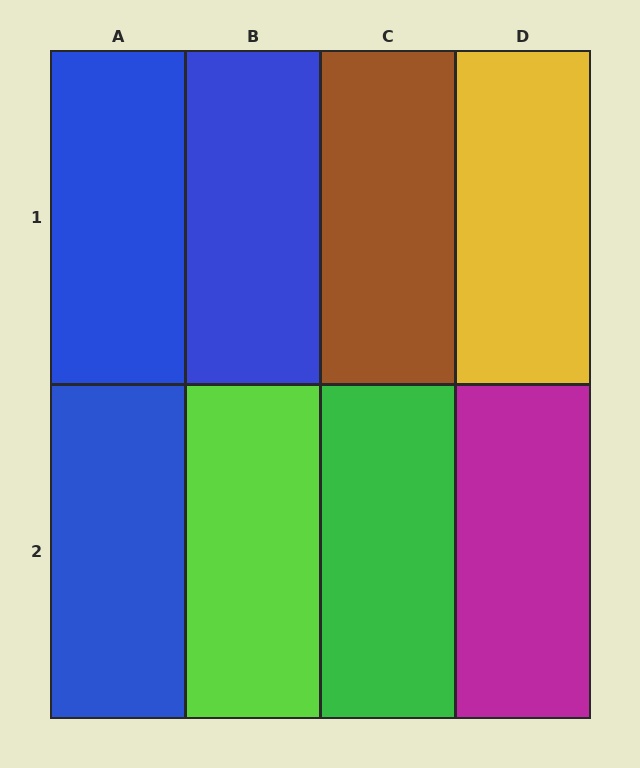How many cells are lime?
1 cell is lime.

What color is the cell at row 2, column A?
Blue.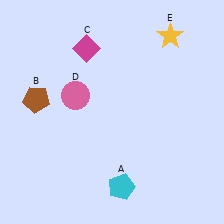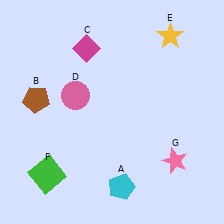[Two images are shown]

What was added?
A green square (F), a pink star (G) were added in Image 2.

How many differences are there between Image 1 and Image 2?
There are 2 differences between the two images.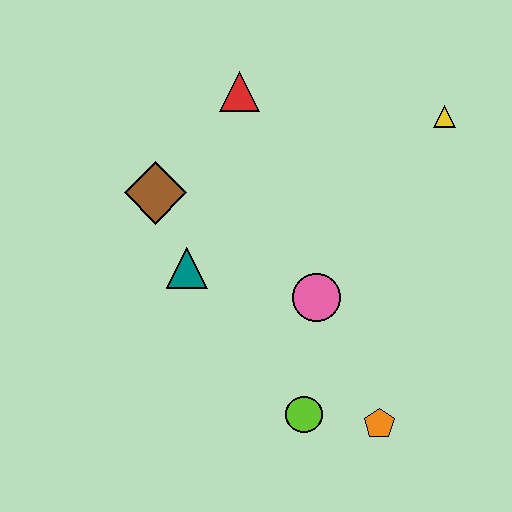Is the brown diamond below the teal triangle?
No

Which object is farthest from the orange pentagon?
The red triangle is farthest from the orange pentagon.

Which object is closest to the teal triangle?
The brown diamond is closest to the teal triangle.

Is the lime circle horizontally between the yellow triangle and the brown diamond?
Yes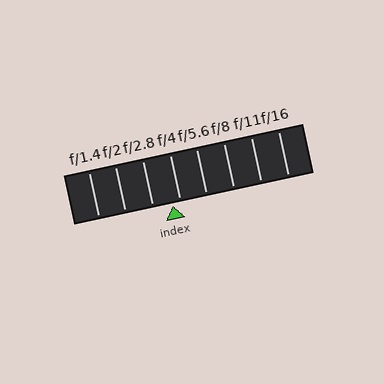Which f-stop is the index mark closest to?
The index mark is closest to f/4.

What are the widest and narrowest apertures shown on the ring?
The widest aperture shown is f/1.4 and the narrowest is f/16.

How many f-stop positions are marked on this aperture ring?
There are 8 f-stop positions marked.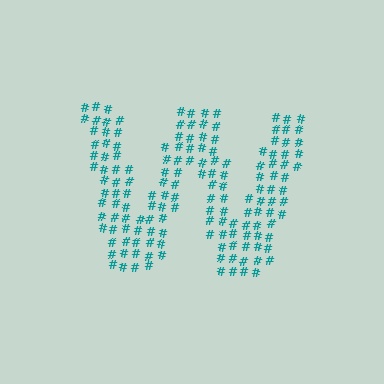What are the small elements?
The small elements are hash symbols.